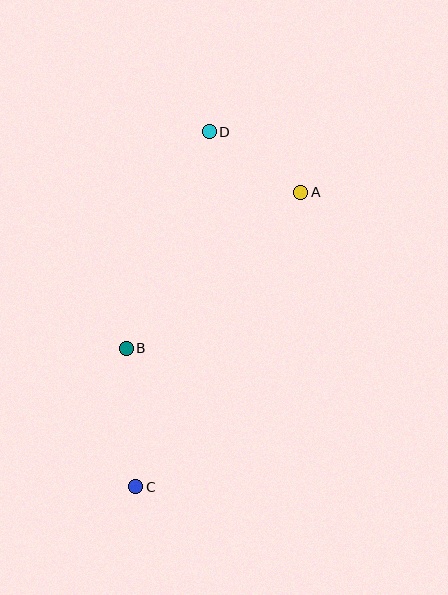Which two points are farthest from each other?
Points C and D are farthest from each other.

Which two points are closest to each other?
Points A and D are closest to each other.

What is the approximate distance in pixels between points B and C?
The distance between B and C is approximately 139 pixels.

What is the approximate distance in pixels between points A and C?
The distance between A and C is approximately 338 pixels.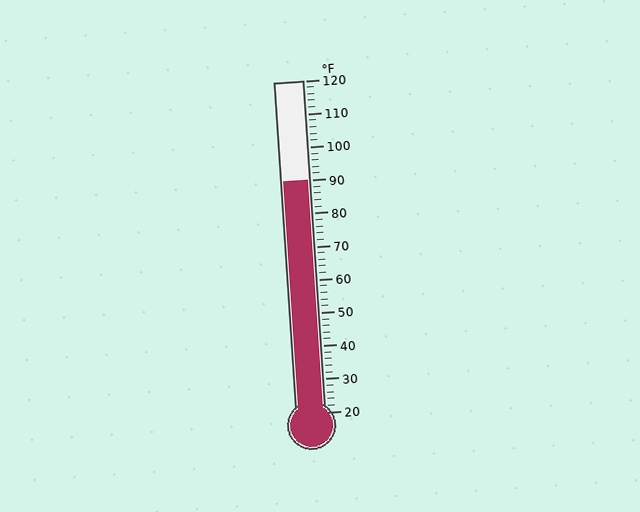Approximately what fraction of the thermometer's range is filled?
The thermometer is filled to approximately 70% of its range.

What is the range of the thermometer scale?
The thermometer scale ranges from 20°F to 120°F.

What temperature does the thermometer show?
The thermometer shows approximately 90°F.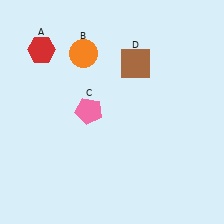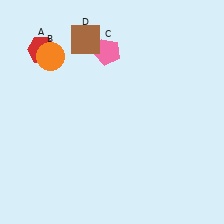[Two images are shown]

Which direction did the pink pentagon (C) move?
The pink pentagon (C) moved up.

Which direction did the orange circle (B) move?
The orange circle (B) moved left.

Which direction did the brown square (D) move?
The brown square (D) moved left.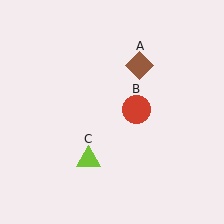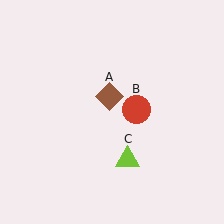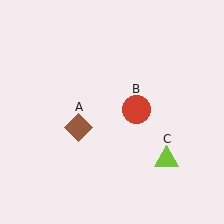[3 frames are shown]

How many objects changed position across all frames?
2 objects changed position: brown diamond (object A), lime triangle (object C).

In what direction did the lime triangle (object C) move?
The lime triangle (object C) moved right.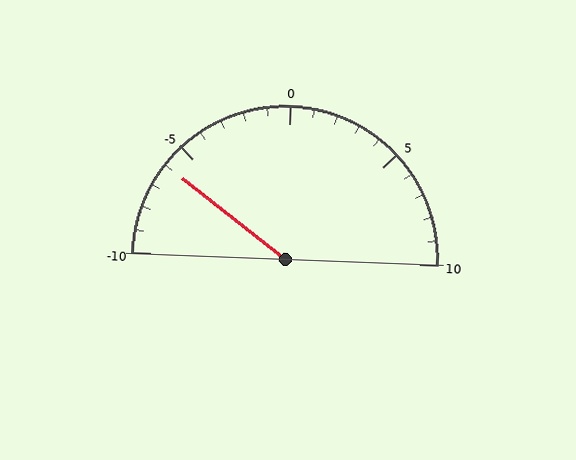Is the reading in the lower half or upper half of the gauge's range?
The reading is in the lower half of the range (-10 to 10).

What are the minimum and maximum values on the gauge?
The gauge ranges from -10 to 10.